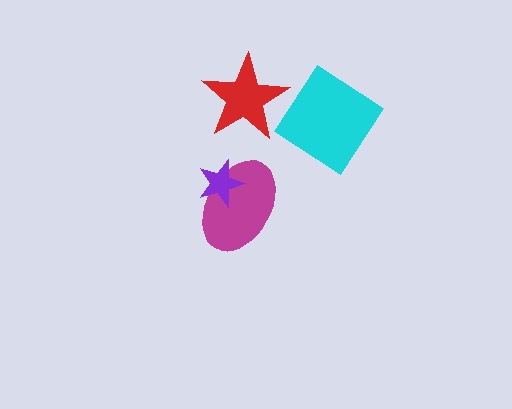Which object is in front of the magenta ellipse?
The purple star is in front of the magenta ellipse.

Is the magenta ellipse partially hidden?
Yes, it is partially covered by another shape.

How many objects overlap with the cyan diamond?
0 objects overlap with the cyan diamond.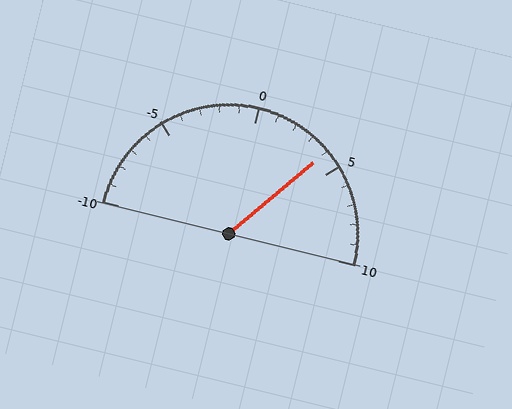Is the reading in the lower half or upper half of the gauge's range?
The reading is in the upper half of the range (-10 to 10).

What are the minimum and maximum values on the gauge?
The gauge ranges from -10 to 10.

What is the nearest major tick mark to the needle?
The nearest major tick mark is 5.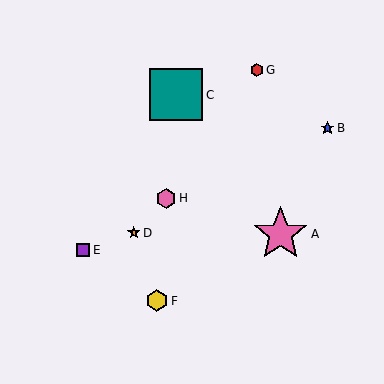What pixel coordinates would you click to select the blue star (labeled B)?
Click at (328, 128) to select the blue star B.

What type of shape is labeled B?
Shape B is a blue star.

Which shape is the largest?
The pink star (labeled A) is the largest.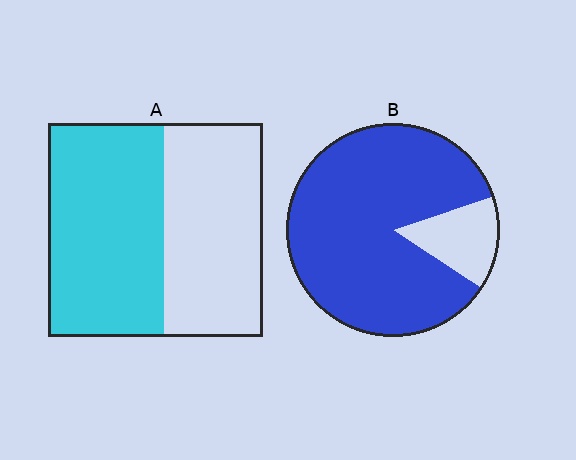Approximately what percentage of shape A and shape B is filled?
A is approximately 55% and B is approximately 85%.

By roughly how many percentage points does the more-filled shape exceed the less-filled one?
By roughly 30 percentage points (B over A).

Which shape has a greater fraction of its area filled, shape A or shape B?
Shape B.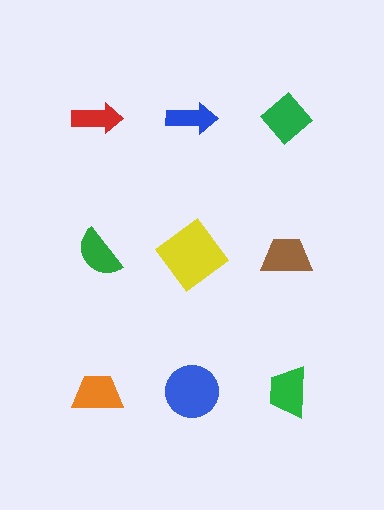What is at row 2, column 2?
A yellow diamond.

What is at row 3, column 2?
A blue circle.